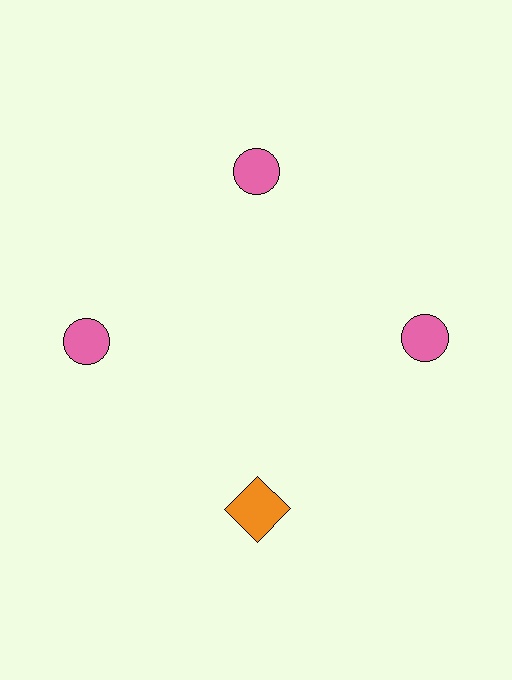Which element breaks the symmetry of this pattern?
The orange square at roughly the 6 o'clock position breaks the symmetry. All other shapes are pink circles.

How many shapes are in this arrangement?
There are 4 shapes arranged in a ring pattern.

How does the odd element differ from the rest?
It differs in both color (orange instead of pink) and shape (square instead of circle).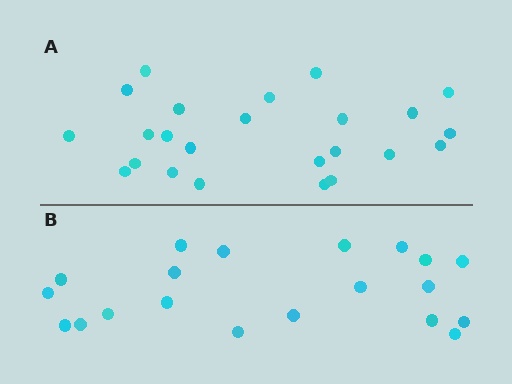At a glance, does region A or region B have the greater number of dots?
Region A (the top region) has more dots.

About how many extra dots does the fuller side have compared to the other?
Region A has about 4 more dots than region B.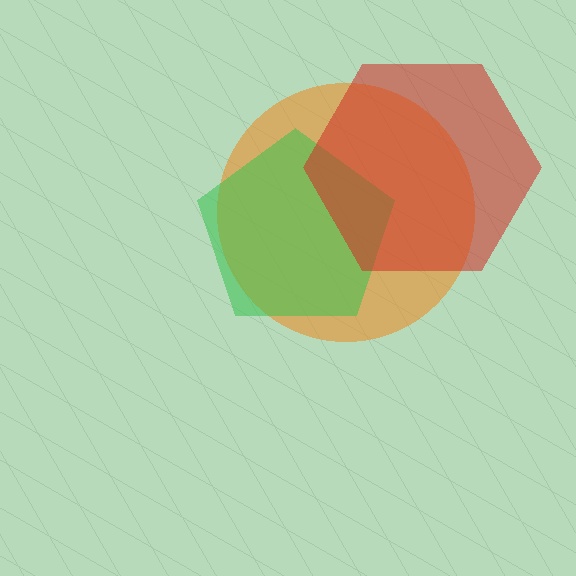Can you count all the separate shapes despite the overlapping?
Yes, there are 3 separate shapes.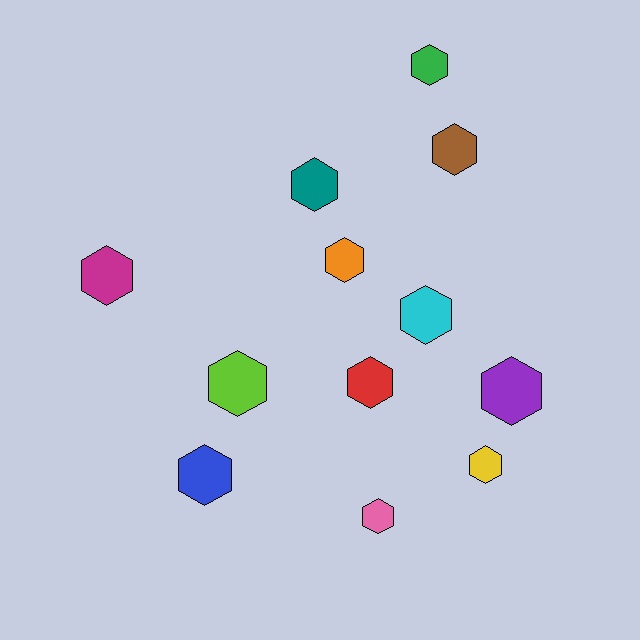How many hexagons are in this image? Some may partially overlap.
There are 12 hexagons.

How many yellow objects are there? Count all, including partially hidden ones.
There is 1 yellow object.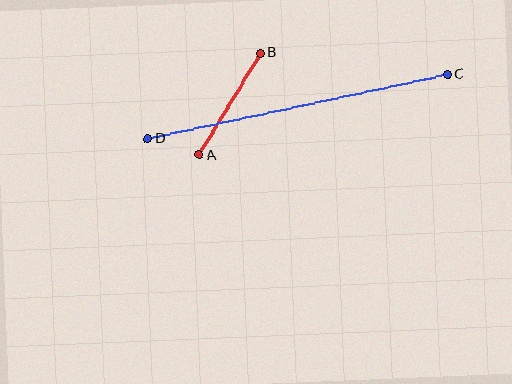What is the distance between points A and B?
The distance is approximately 119 pixels.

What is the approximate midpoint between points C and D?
The midpoint is at approximately (297, 106) pixels.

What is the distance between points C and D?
The distance is approximately 307 pixels.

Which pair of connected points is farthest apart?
Points C and D are farthest apart.